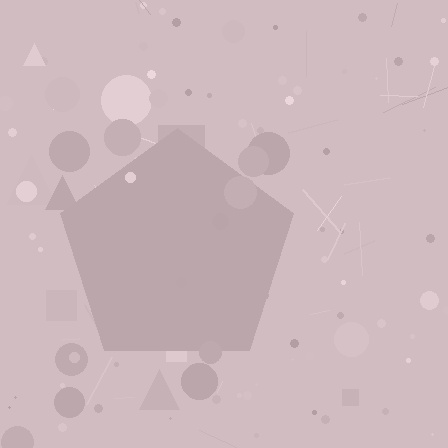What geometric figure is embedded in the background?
A pentagon is embedded in the background.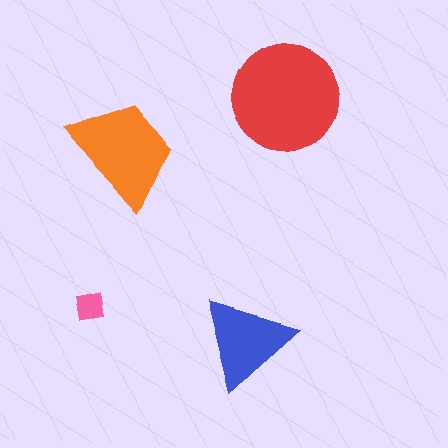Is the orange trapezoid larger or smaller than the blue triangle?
Larger.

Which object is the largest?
The red circle.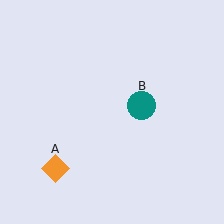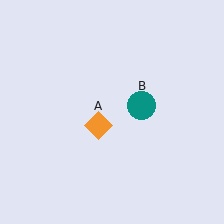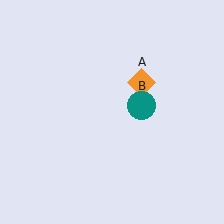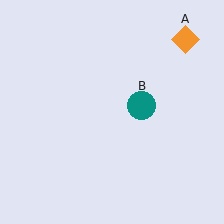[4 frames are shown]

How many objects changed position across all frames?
1 object changed position: orange diamond (object A).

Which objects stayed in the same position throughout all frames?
Teal circle (object B) remained stationary.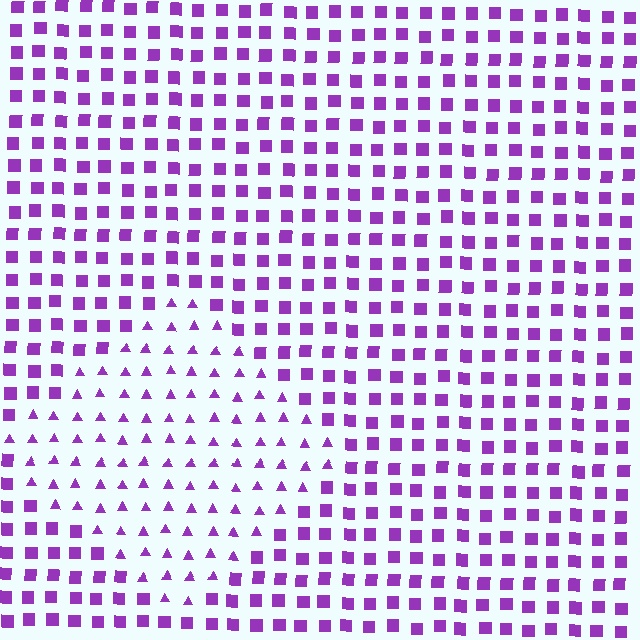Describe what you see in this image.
The image is filled with small purple elements arranged in a uniform grid. A diamond-shaped region contains triangles, while the surrounding area contains squares. The boundary is defined purely by the change in element shape.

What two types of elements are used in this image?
The image uses triangles inside the diamond region and squares outside it.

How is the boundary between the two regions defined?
The boundary is defined by a change in element shape: triangles inside vs. squares outside. All elements share the same color and spacing.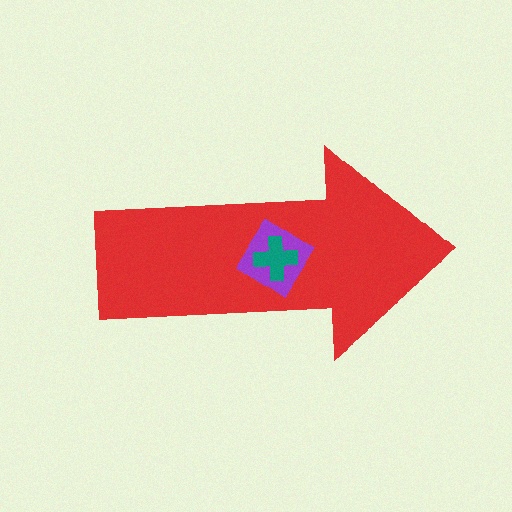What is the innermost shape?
The teal cross.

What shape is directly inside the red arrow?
The purple diamond.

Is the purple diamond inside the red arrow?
Yes.